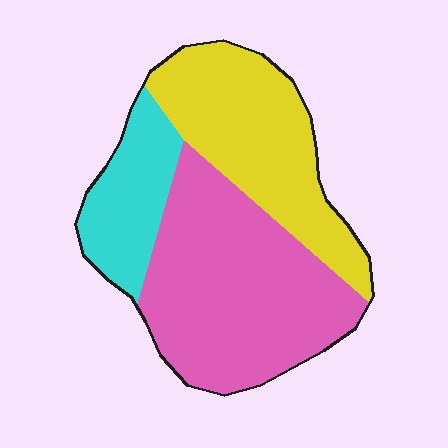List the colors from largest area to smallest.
From largest to smallest: pink, yellow, cyan.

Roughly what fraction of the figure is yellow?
Yellow takes up about one third (1/3) of the figure.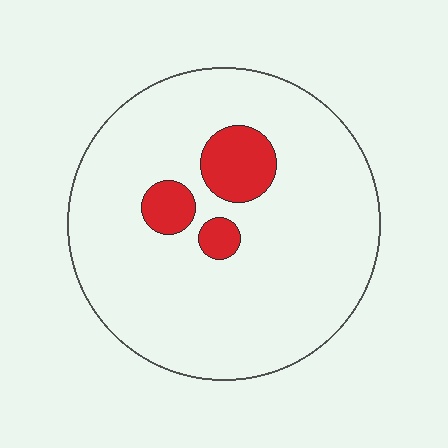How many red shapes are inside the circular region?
3.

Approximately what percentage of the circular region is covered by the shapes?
Approximately 10%.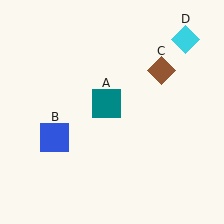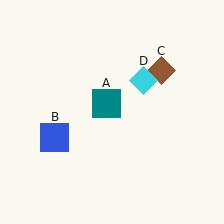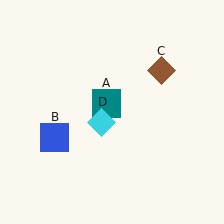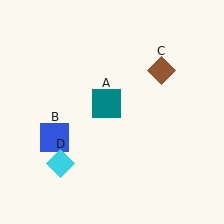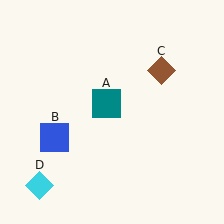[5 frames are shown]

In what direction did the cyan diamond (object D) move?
The cyan diamond (object D) moved down and to the left.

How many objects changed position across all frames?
1 object changed position: cyan diamond (object D).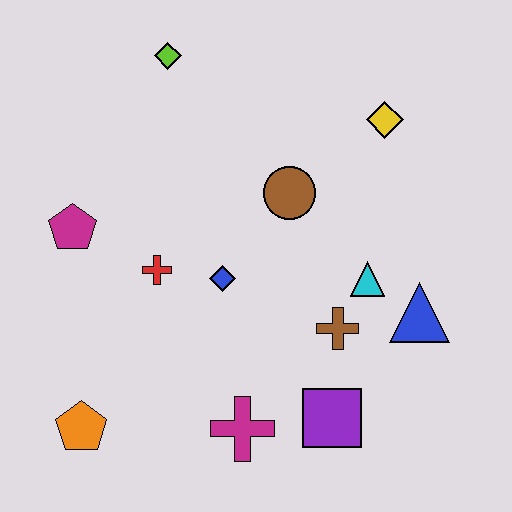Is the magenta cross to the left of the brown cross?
Yes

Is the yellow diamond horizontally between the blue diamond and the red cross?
No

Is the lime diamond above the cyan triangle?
Yes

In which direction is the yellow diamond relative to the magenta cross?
The yellow diamond is above the magenta cross.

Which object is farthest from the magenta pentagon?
The blue triangle is farthest from the magenta pentagon.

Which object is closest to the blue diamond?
The red cross is closest to the blue diamond.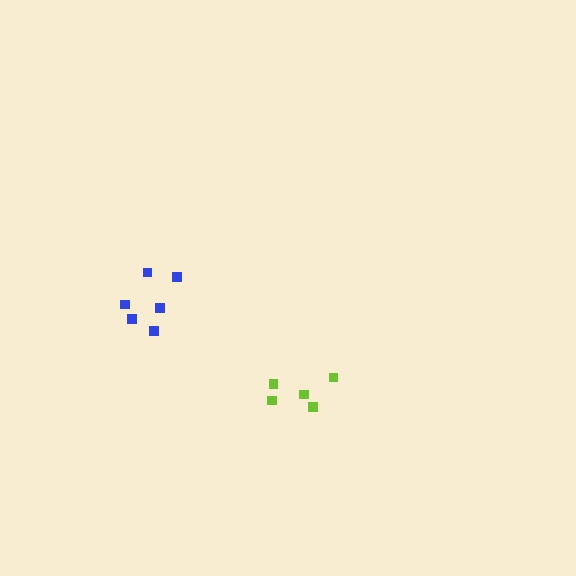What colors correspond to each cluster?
The clusters are colored: lime, blue.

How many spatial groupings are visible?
There are 2 spatial groupings.